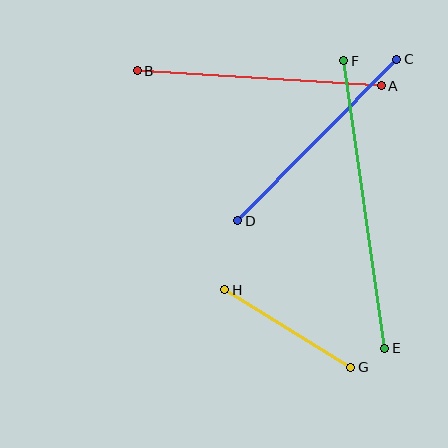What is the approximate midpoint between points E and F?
The midpoint is at approximately (364, 205) pixels.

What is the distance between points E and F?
The distance is approximately 290 pixels.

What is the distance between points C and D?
The distance is approximately 227 pixels.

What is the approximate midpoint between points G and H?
The midpoint is at approximately (288, 328) pixels.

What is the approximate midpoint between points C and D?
The midpoint is at approximately (317, 140) pixels.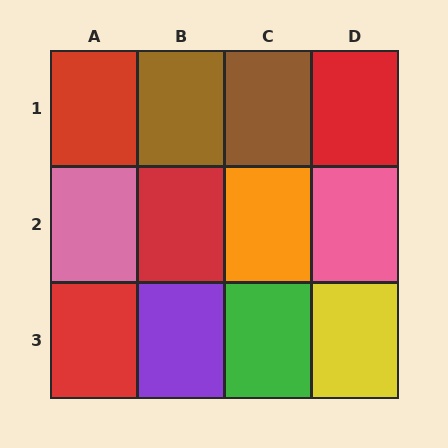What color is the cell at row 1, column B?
Brown.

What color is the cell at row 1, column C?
Brown.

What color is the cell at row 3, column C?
Green.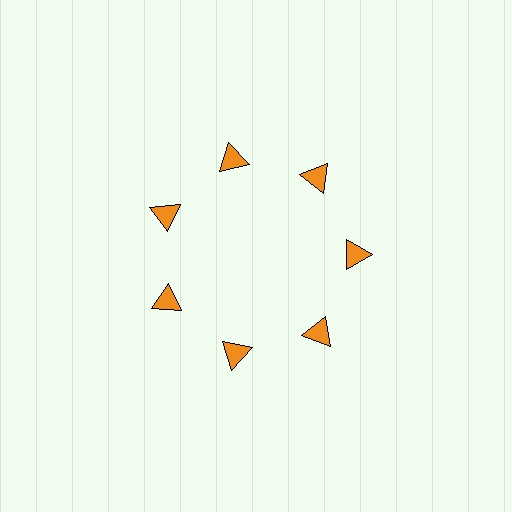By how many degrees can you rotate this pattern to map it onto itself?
The pattern maps onto itself every 51 degrees of rotation.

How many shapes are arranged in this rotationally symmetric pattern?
There are 7 shapes, arranged in 7 groups of 1.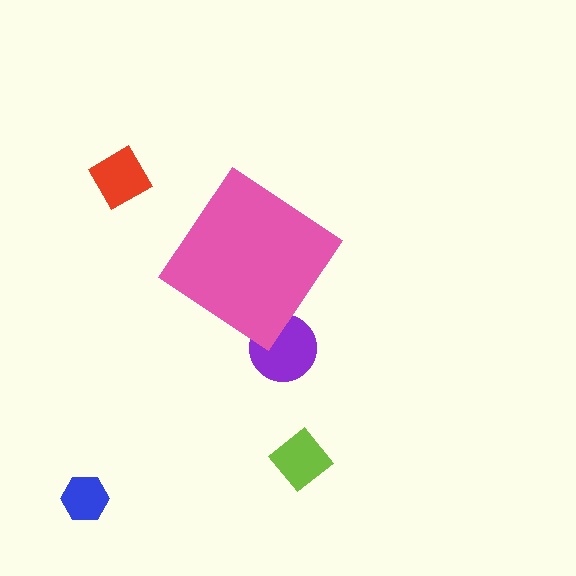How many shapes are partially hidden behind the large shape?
1 shape is partially hidden.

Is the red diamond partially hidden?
No, the red diamond is fully visible.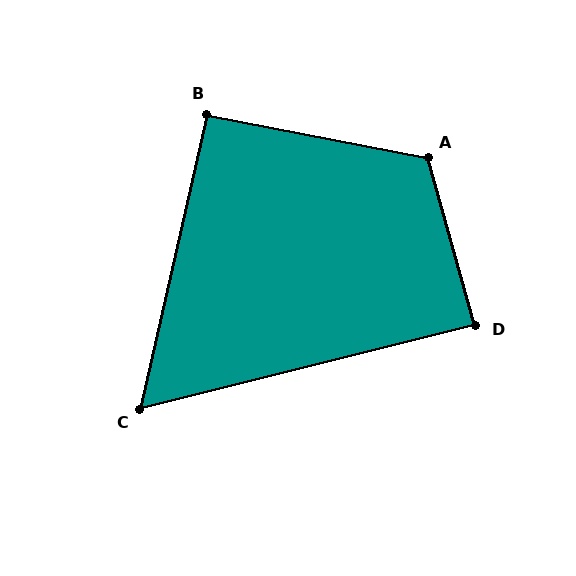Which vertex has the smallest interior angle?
C, at approximately 63 degrees.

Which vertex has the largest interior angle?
A, at approximately 117 degrees.